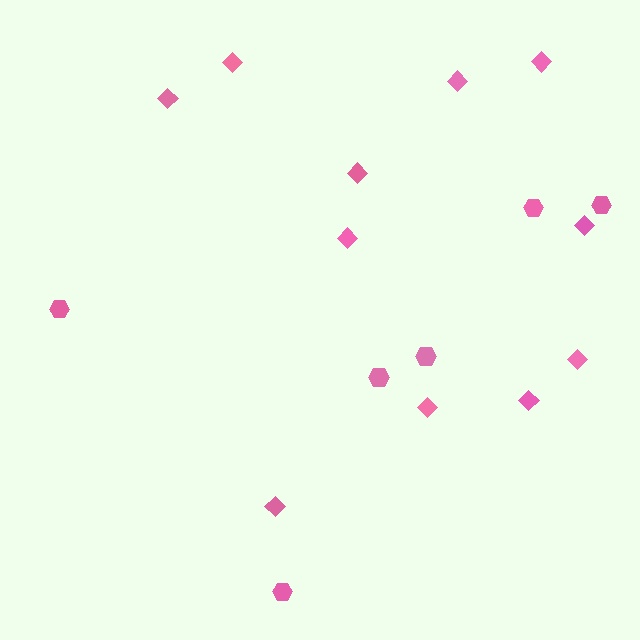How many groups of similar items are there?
There are 2 groups: one group of diamonds (11) and one group of hexagons (6).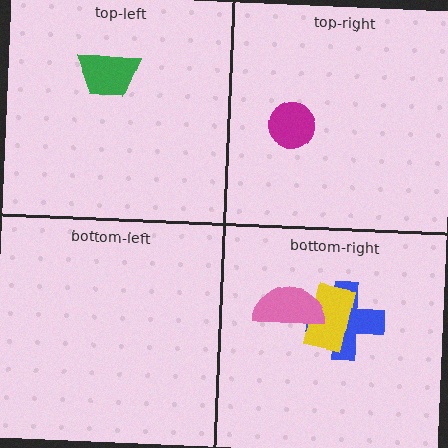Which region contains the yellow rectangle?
The bottom-right region.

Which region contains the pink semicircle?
The bottom-right region.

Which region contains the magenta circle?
The top-right region.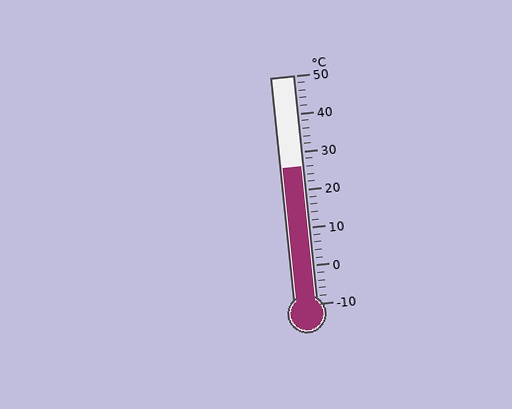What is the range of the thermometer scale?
The thermometer scale ranges from -10°C to 50°C.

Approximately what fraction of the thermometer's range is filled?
The thermometer is filled to approximately 60% of its range.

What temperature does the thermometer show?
The thermometer shows approximately 26°C.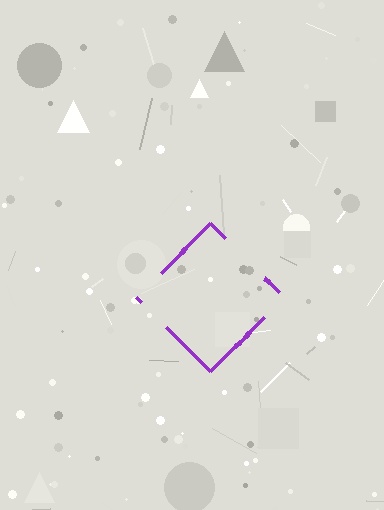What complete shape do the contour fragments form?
The contour fragments form a diamond.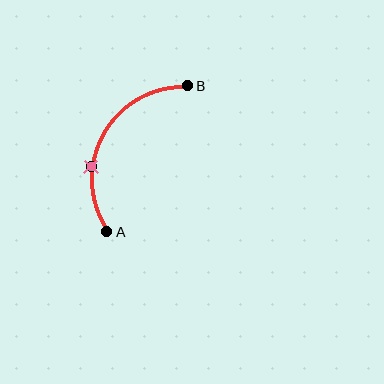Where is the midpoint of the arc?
The arc midpoint is the point on the curve farthest from the straight line joining A and B. It sits to the left of that line.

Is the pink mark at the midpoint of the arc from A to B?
No. The pink mark lies on the arc but is closer to endpoint A. The arc midpoint would be at the point on the curve equidistant along the arc from both A and B.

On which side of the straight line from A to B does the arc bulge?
The arc bulges to the left of the straight line connecting A and B.